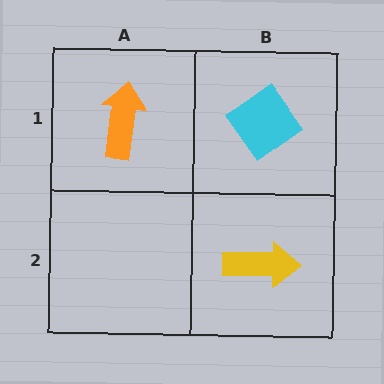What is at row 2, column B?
A yellow arrow.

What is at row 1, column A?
An orange arrow.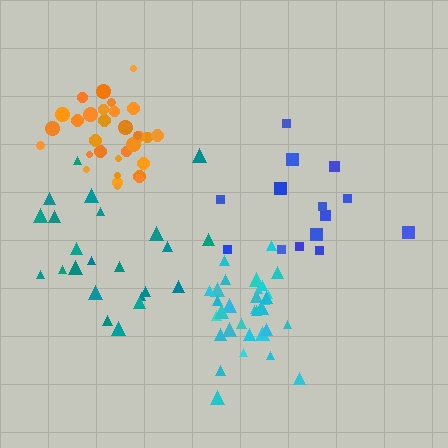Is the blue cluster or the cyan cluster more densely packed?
Cyan.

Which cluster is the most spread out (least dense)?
Blue.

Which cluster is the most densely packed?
Orange.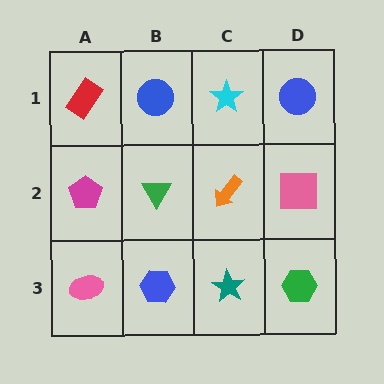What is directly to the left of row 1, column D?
A cyan star.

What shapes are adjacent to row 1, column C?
An orange arrow (row 2, column C), a blue circle (row 1, column B), a blue circle (row 1, column D).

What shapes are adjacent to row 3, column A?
A magenta pentagon (row 2, column A), a blue hexagon (row 3, column B).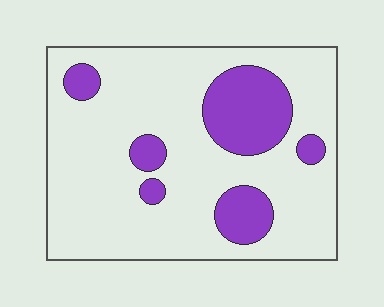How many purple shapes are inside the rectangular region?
6.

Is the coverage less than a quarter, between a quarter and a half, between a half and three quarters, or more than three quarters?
Less than a quarter.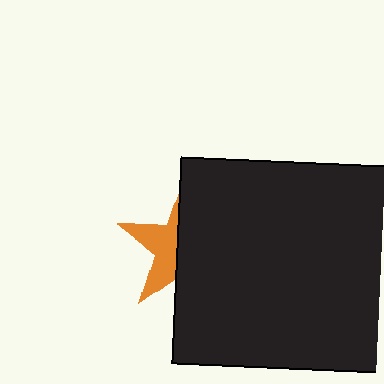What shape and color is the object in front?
The object in front is a black square.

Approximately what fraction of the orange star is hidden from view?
Roughly 59% of the orange star is hidden behind the black square.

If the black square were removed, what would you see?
You would see the complete orange star.